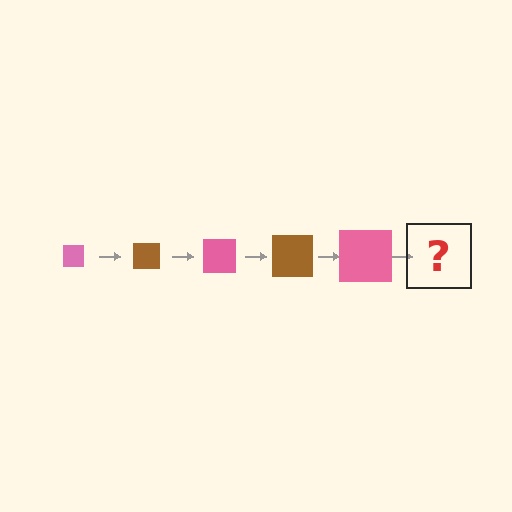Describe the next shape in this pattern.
It should be a brown square, larger than the previous one.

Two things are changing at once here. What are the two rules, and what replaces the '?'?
The two rules are that the square grows larger each step and the color cycles through pink and brown. The '?' should be a brown square, larger than the previous one.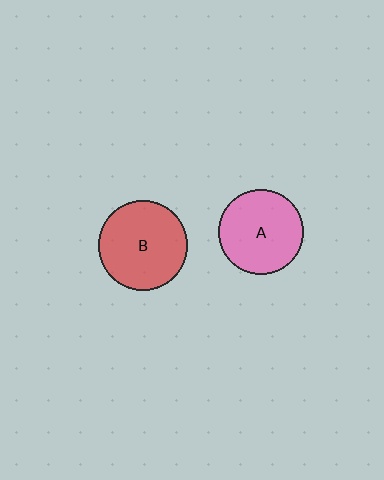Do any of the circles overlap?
No, none of the circles overlap.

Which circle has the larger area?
Circle B (red).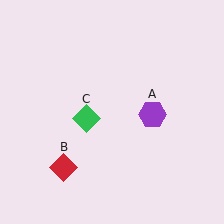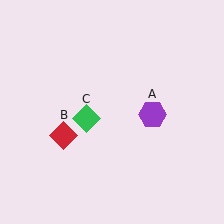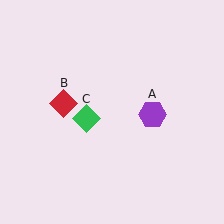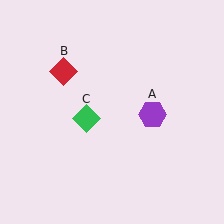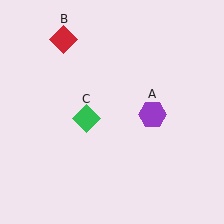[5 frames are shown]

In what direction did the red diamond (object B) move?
The red diamond (object B) moved up.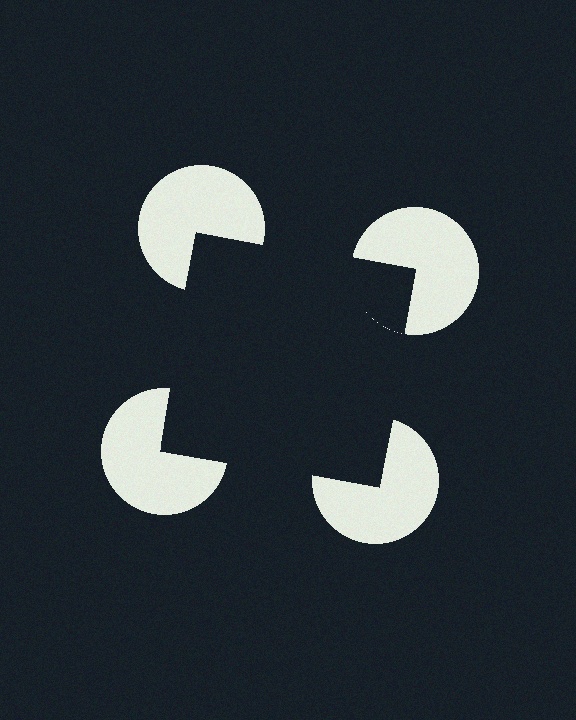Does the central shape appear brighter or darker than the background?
It typically appears slightly darker than the background, even though no actual brightness change is drawn.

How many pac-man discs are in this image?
There are 4 — one at each vertex of the illusory square.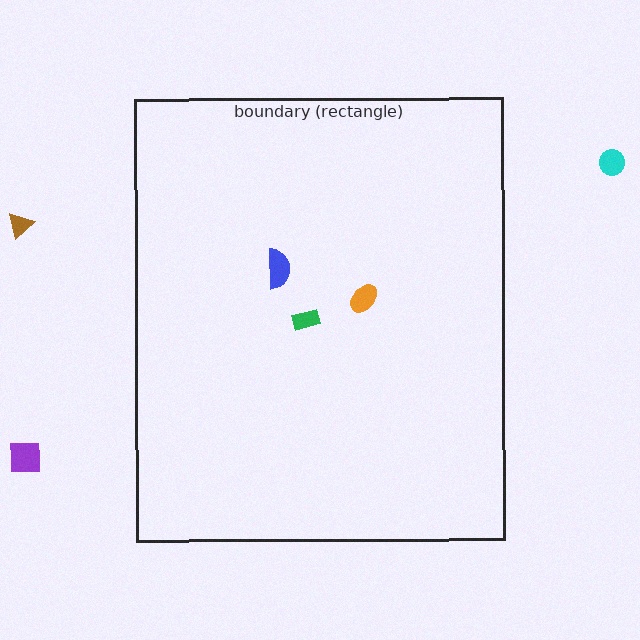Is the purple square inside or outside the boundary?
Outside.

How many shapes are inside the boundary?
3 inside, 3 outside.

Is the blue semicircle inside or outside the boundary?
Inside.